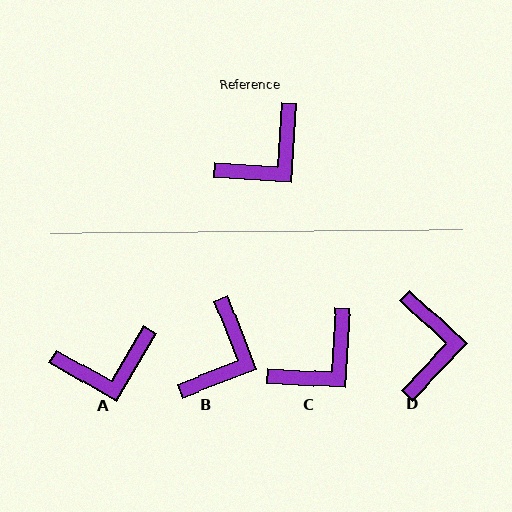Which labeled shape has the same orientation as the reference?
C.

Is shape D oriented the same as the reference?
No, it is off by about 50 degrees.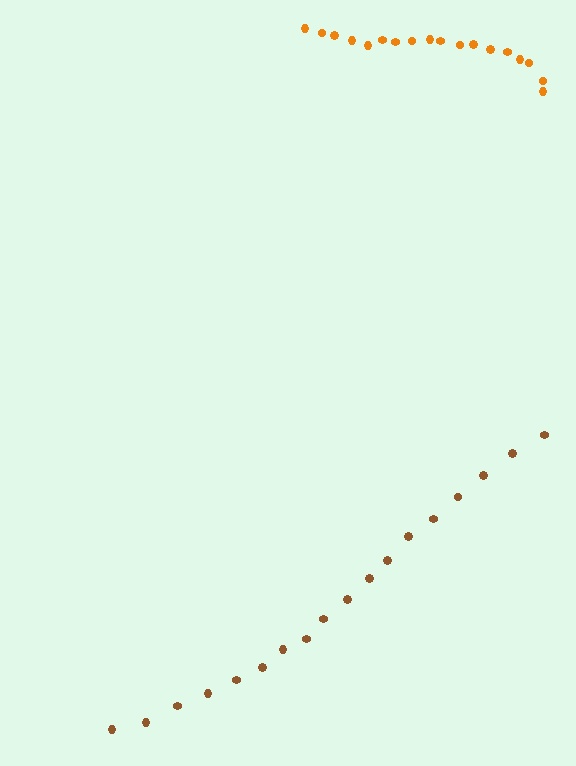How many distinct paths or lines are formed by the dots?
There are 2 distinct paths.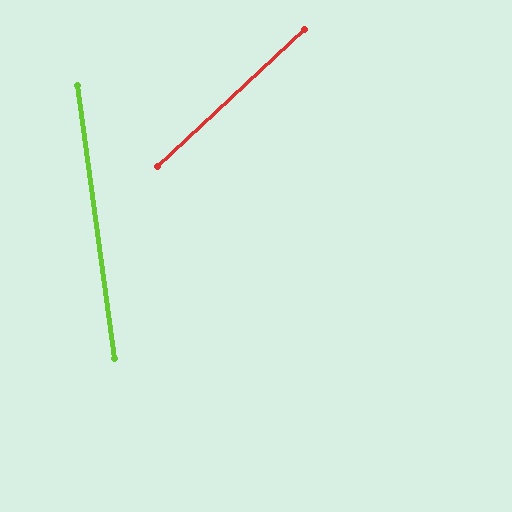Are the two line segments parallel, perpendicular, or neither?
Neither parallel nor perpendicular — they differ by about 55°.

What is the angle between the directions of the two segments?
Approximately 55 degrees.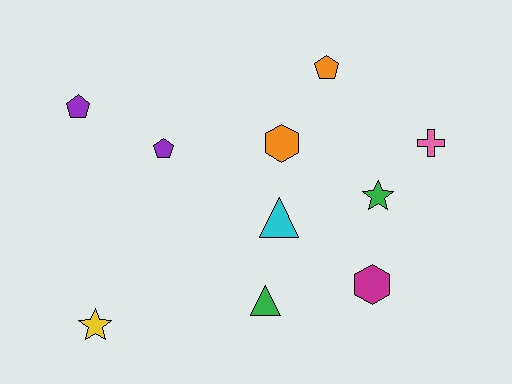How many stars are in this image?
There are 2 stars.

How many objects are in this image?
There are 10 objects.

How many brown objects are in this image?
There are no brown objects.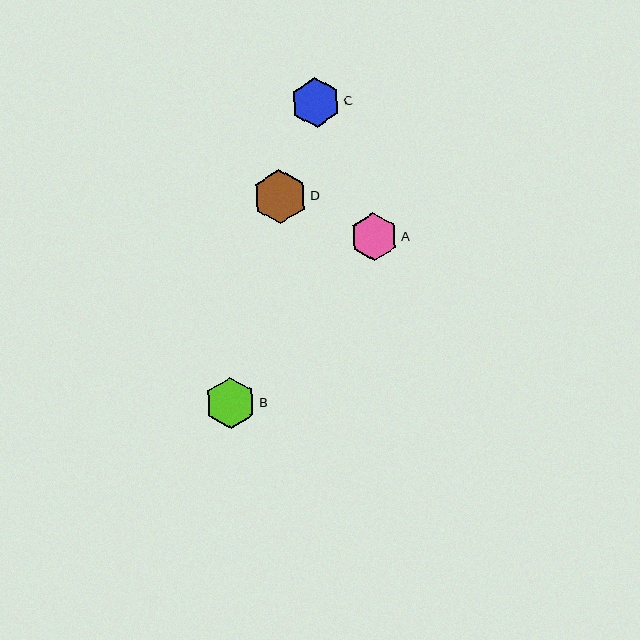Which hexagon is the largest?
Hexagon D is the largest with a size of approximately 54 pixels.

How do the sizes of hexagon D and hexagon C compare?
Hexagon D and hexagon C are approximately the same size.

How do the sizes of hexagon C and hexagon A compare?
Hexagon C and hexagon A are approximately the same size.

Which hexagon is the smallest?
Hexagon A is the smallest with a size of approximately 48 pixels.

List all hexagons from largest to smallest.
From largest to smallest: D, B, C, A.